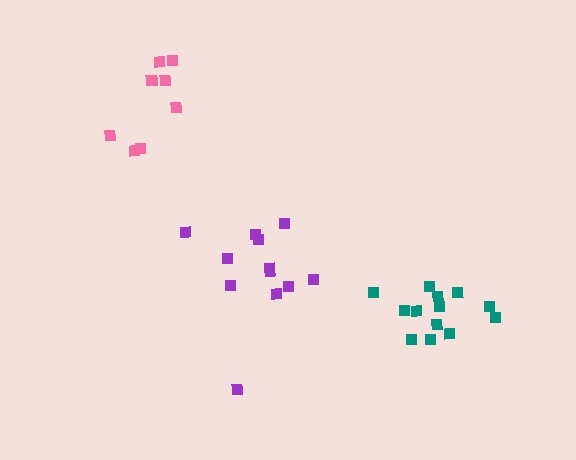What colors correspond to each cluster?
The clusters are colored: purple, teal, pink.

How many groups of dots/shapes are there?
There are 3 groups.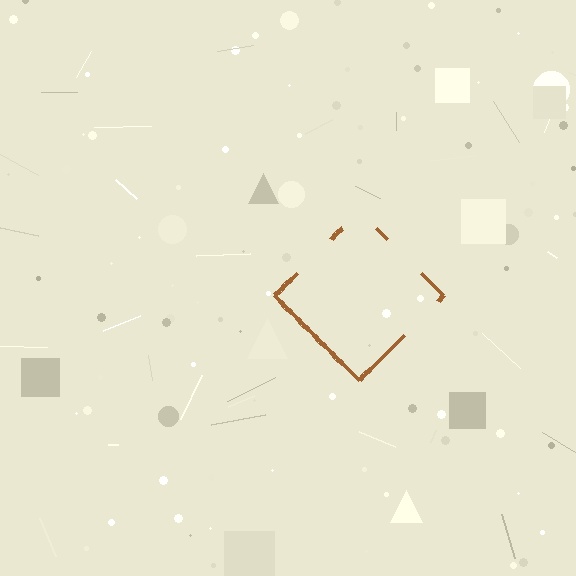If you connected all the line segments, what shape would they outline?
They would outline a diamond.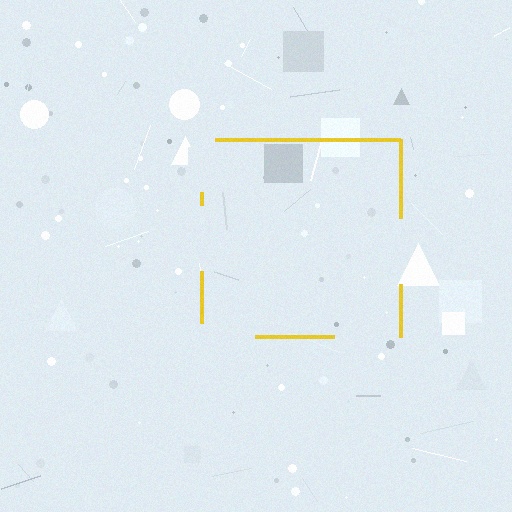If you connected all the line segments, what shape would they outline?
They would outline a square.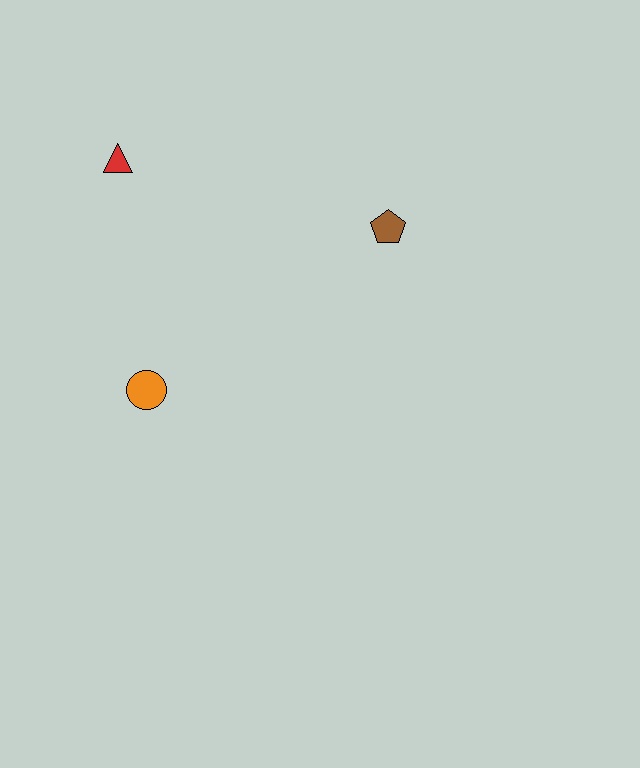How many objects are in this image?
There are 3 objects.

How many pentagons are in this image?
There is 1 pentagon.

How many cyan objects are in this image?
There are no cyan objects.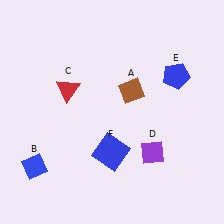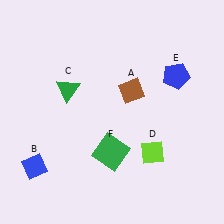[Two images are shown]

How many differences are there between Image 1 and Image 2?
There are 3 differences between the two images.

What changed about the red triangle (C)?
In Image 1, C is red. In Image 2, it changed to green.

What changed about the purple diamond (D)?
In Image 1, D is purple. In Image 2, it changed to lime.